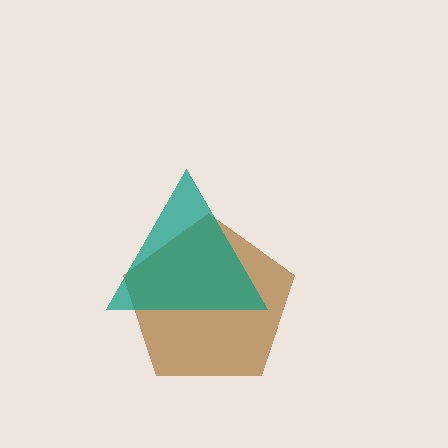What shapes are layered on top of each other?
The layered shapes are: a brown pentagon, a teal triangle.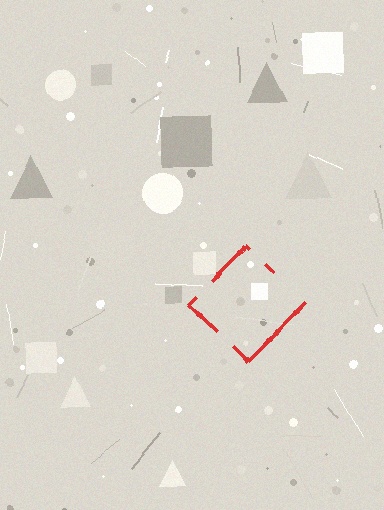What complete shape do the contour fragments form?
The contour fragments form a diamond.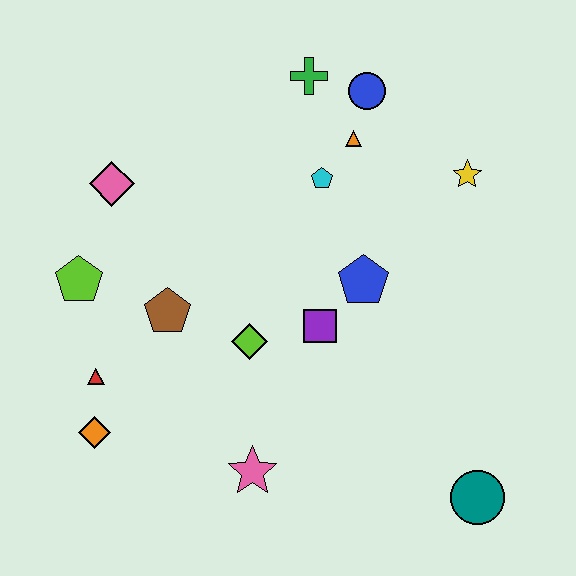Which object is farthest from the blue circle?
The orange diamond is farthest from the blue circle.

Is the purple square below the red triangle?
No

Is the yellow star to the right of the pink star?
Yes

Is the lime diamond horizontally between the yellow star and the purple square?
No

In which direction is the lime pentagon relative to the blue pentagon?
The lime pentagon is to the left of the blue pentagon.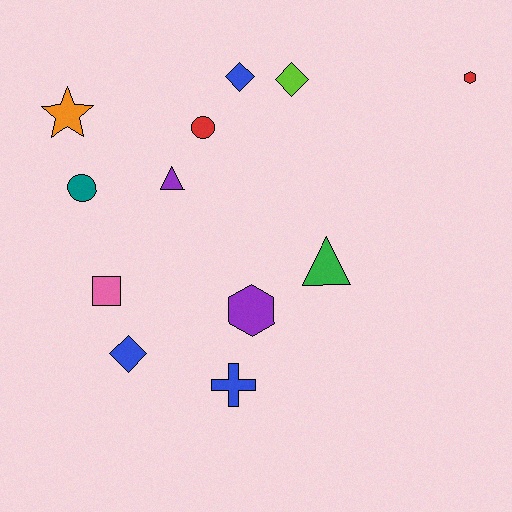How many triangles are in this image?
There are 2 triangles.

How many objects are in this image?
There are 12 objects.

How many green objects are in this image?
There is 1 green object.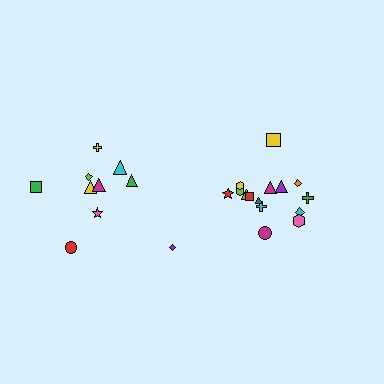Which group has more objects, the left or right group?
The right group.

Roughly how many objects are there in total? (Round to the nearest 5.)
Roughly 25 objects in total.